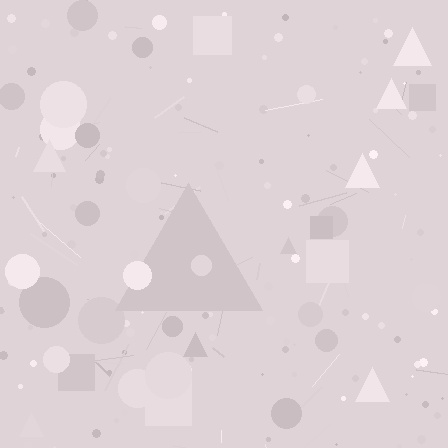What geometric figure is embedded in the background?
A triangle is embedded in the background.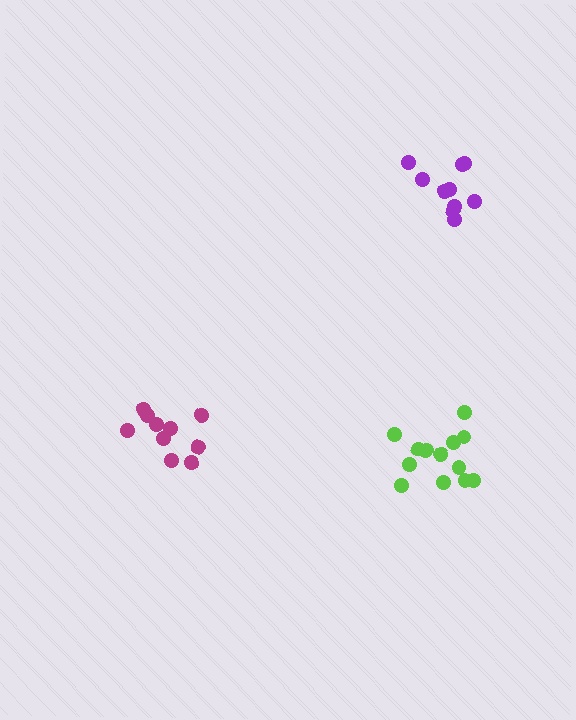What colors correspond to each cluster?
The clusters are colored: lime, purple, magenta.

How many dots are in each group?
Group 1: 13 dots, Group 2: 10 dots, Group 3: 10 dots (33 total).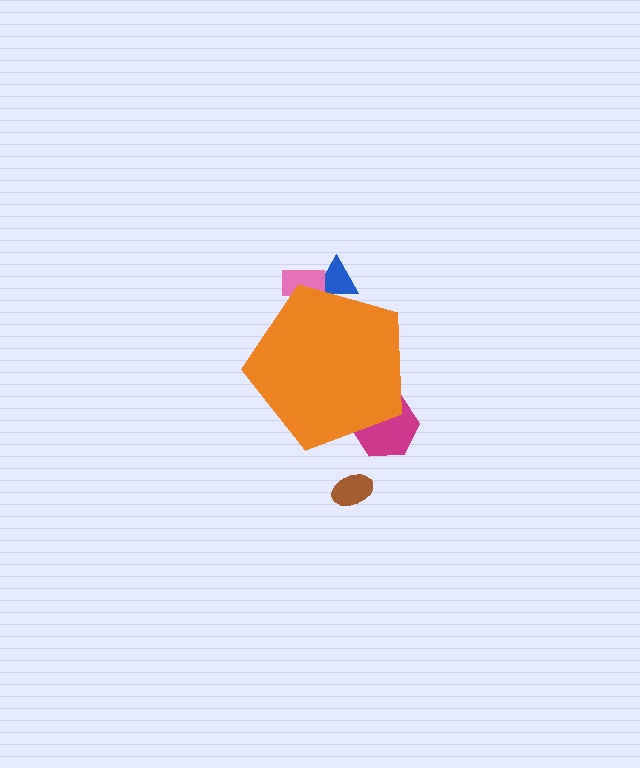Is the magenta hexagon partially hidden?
Yes, the magenta hexagon is partially hidden behind the orange pentagon.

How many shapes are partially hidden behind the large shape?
3 shapes are partially hidden.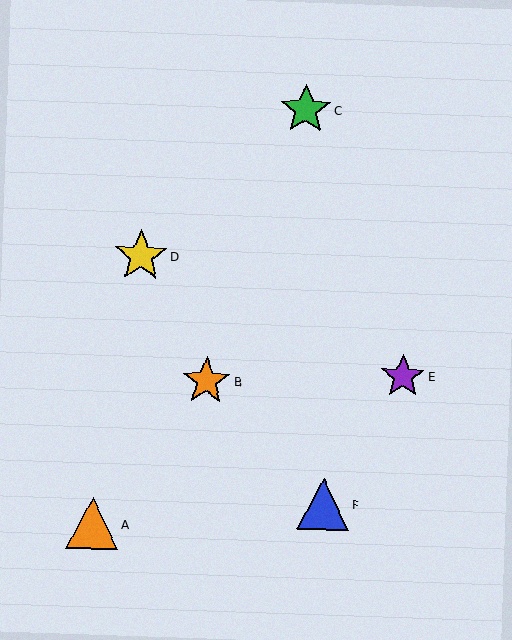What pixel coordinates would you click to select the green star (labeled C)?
Click at (306, 110) to select the green star C.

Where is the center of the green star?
The center of the green star is at (306, 110).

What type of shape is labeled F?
Shape F is a blue triangle.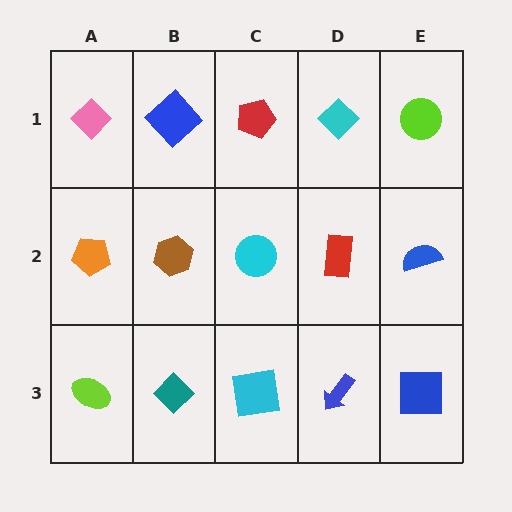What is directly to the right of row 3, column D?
A blue square.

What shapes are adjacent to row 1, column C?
A cyan circle (row 2, column C), a blue diamond (row 1, column B), a cyan diamond (row 1, column D).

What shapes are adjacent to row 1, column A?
An orange pentagon (row 2, column A), a blue diamond (row 1, column B).